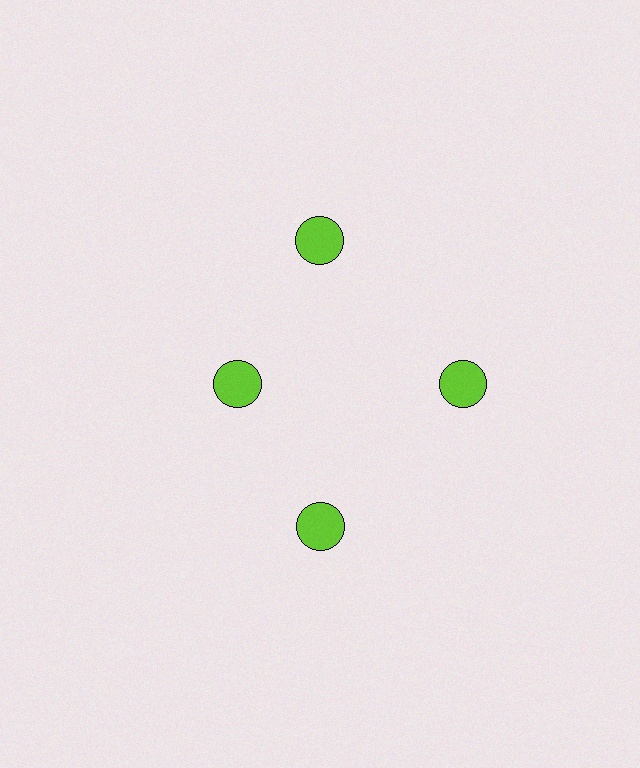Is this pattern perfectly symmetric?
No. The 4 lime circles are arranged in a ring, but one element near the 9 o'clock position is pulled inward toward the center, breaking the 4-fold rotational symmetry.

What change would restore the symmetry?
The symmetry would be restored by moving it outward, back onto the ring so that all 4 circles sit at equal angles and equal distance from the center.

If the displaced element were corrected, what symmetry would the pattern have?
It would have 4-fold rotational symmetry — the pattern would map onto itself every 90 degrees.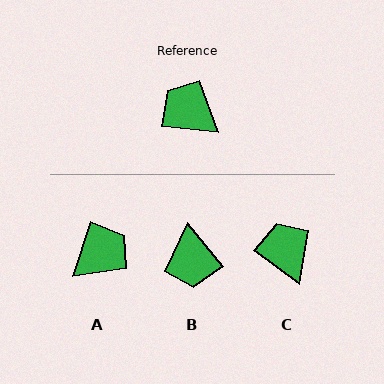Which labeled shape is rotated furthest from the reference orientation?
B, about 135 degrees away.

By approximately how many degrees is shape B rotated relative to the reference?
Approximately 135 degrees counter-clockwise.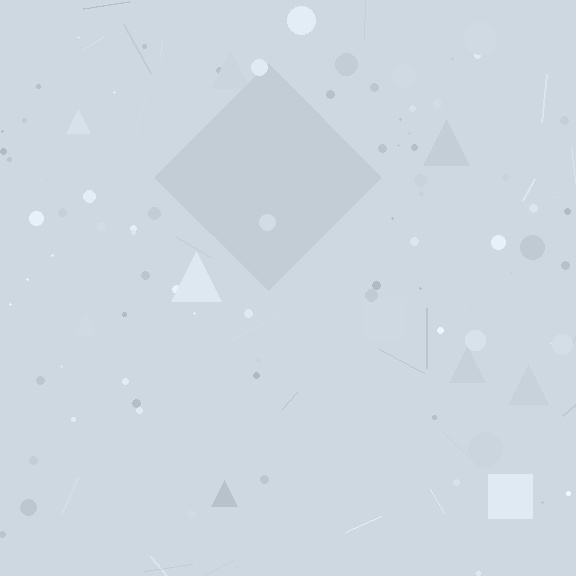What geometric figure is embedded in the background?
A diamond is embedded in the background.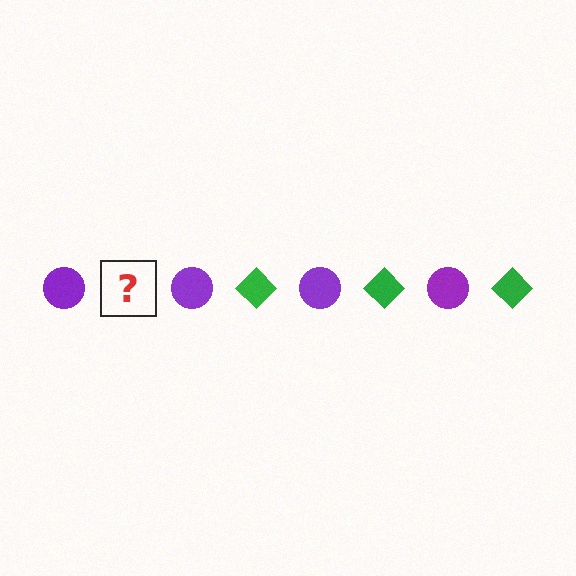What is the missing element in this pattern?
The missing element is a green diamond.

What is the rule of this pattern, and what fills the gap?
The rule is that the pattern alternates between purple circle and green diamond. The gap should be filled with a green diamond.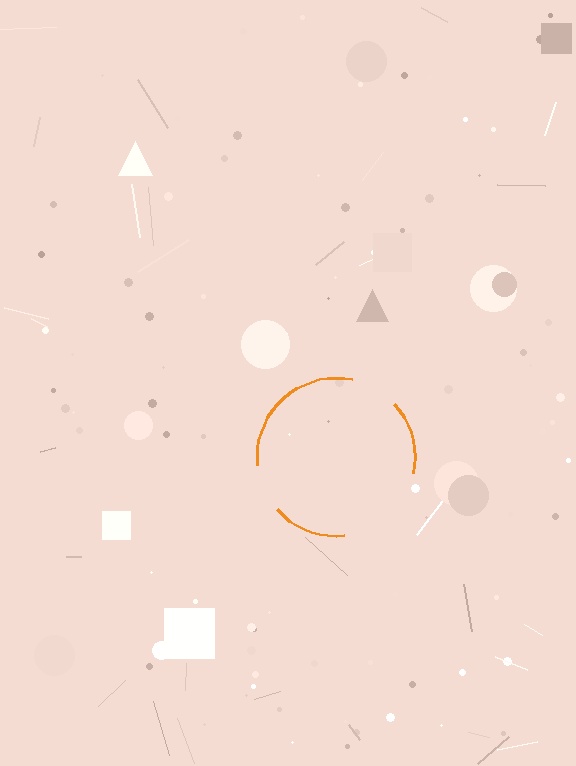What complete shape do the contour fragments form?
The contour fragments form a circle.